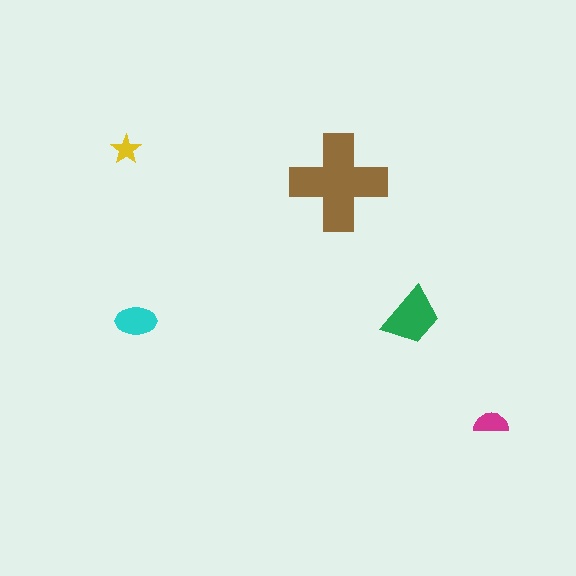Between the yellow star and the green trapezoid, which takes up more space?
The green trapezoid.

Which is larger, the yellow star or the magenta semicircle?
The magenta semicircle.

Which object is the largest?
The brown cross.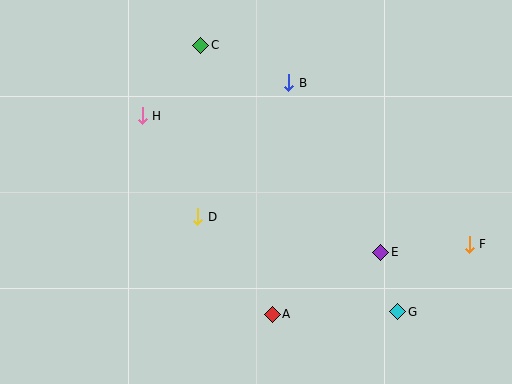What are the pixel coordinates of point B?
Point B is at (289, 83).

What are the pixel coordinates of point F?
Point F is at (469, 244).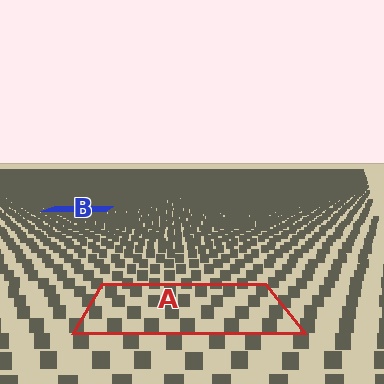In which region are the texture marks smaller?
The texture marks are smaller in region B, because it is farther away.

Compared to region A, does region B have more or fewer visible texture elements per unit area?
Region B has more texture elements per unit area — they are packed more densely because it is farther away.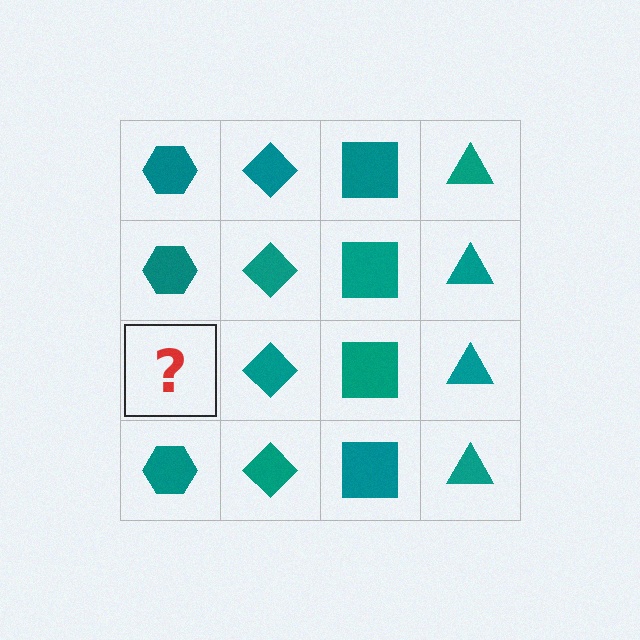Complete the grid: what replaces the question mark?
The question mark should be replaced with a teal hexagon.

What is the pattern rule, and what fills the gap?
The rule is that each column has a consistent shape. The gap should be filled with a teal hexagon.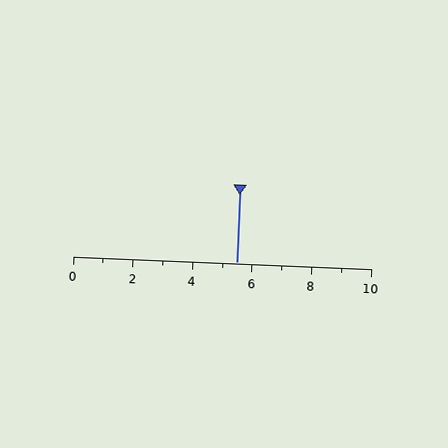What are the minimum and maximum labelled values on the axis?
The axis runs from 0 to 10.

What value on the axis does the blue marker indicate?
The marker indicates approximately 5.5.